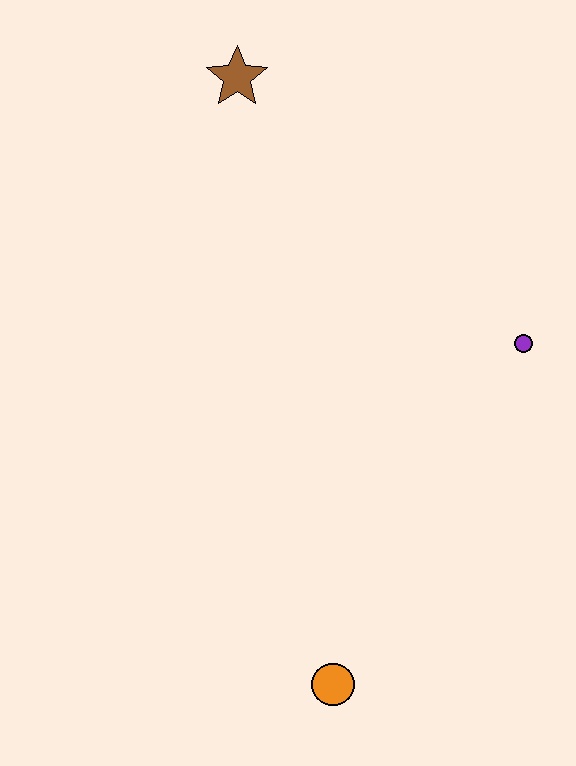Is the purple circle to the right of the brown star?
Yes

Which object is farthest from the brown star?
The orange circle is farthest from the brown star.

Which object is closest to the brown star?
The purple circle is closest to the brown star.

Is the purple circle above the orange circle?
Yes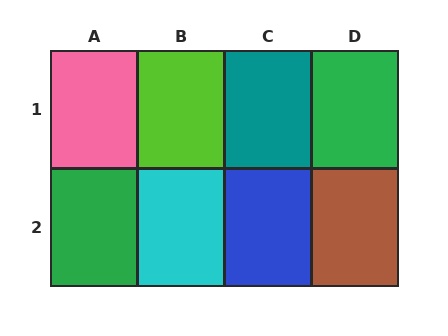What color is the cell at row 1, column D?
Green.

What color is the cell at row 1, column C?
Teal.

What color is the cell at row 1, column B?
Lime.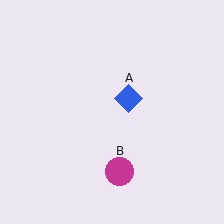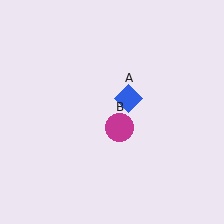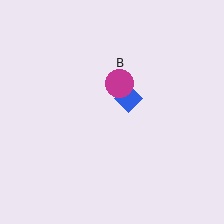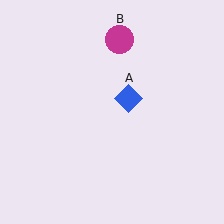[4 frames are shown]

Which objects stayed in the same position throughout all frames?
Blue diamond (object A) remained stationary.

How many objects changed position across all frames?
1 object changed position: magenta circle (object B).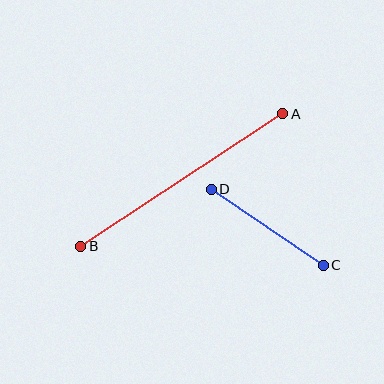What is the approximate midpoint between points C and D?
The midpoint is at approximately (267, 227) pixels.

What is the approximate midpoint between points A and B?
The midpoint is at approximately (182, 180) pixels.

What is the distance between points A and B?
The distance is approximately 242 pixels.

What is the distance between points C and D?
The distance is approximately 135 pixels.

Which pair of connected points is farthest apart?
Points A and B are farthest apart.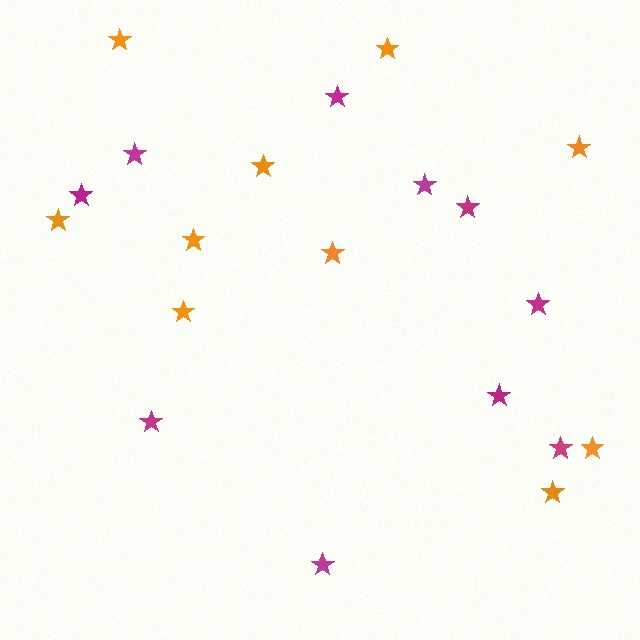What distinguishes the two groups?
There are 2 groups: one group of orange stars (10) and one group of magenta stars (10).